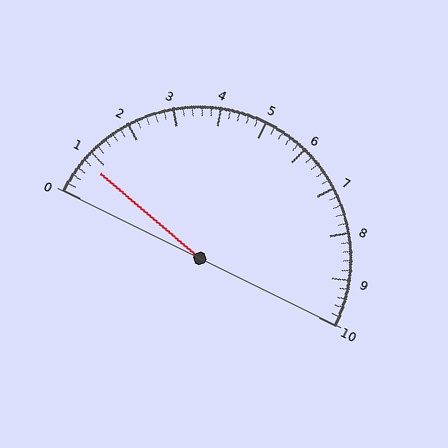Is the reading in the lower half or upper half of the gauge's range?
The reading is in the lower half of the range (0 to 10).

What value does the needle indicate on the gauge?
The needle indicates approximately 0.8.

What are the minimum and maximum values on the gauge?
The gauge ranges from 0 to 10.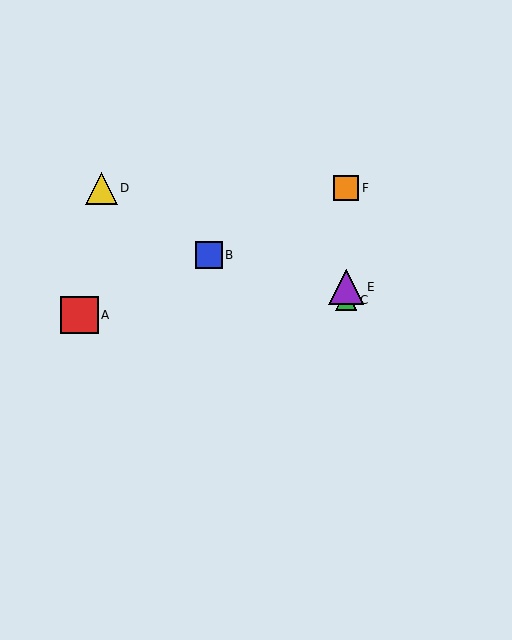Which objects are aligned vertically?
Objects C, E, F are aligned vertically.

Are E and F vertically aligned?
Yes, both are at x≈346.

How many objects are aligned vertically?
3 objects (C, E, F) are aligned vertically.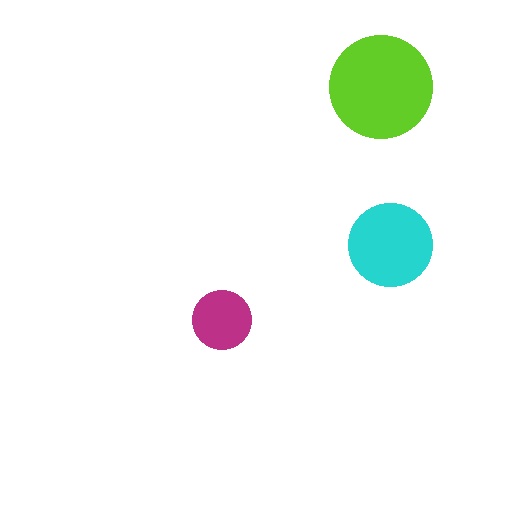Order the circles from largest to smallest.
the lime one, the cyan one, the magenta one.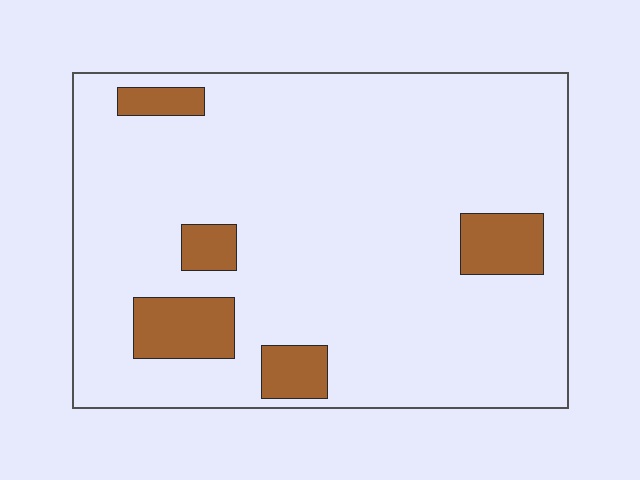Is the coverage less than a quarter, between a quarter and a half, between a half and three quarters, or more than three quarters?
Less than a quarter.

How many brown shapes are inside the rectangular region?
5.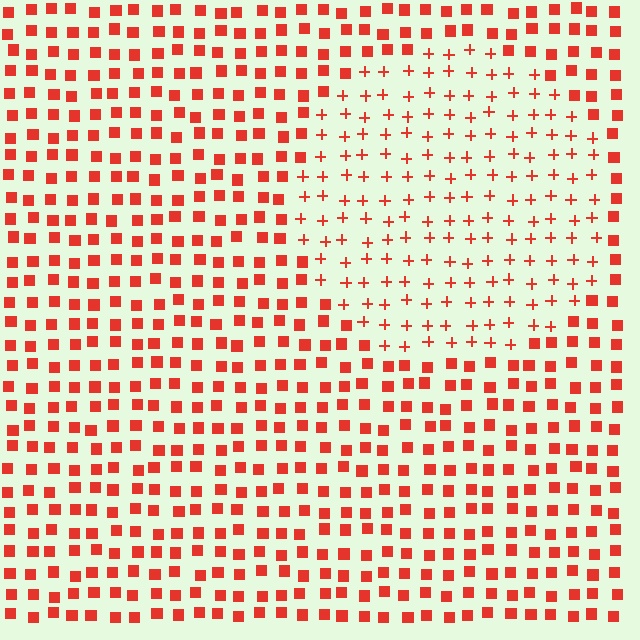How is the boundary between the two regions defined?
The boundary is defined by a change in element shape: plus signs inside vs. squares outside. All elements share the same color and spacing.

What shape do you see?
I see a circle.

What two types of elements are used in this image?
The image uses plus signs inside the circle region and squares outside it.